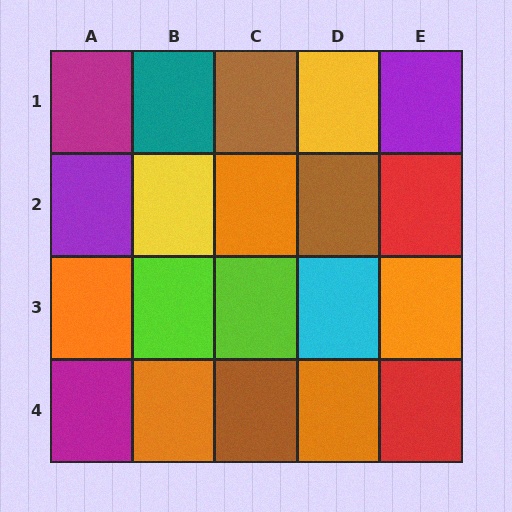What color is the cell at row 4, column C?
Brown.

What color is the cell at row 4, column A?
Magenta.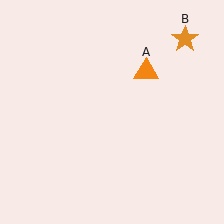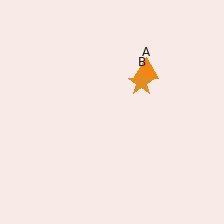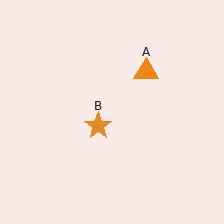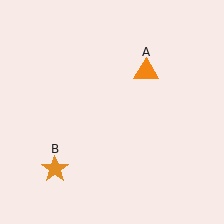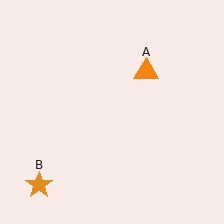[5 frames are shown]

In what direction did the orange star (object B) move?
The orange star (object B) moved down and to the left.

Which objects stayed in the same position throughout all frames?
Orange triangle (object A) remained stationary.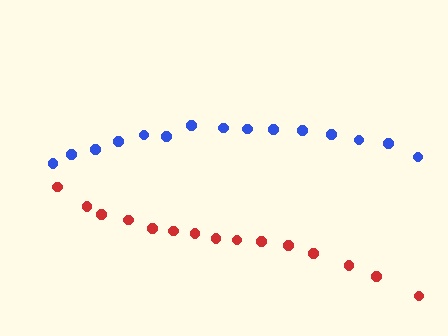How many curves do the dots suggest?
There are 2 distinct paths.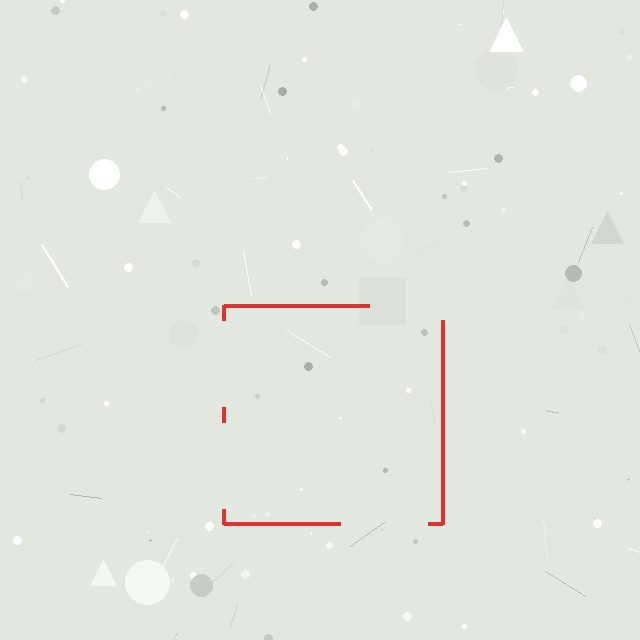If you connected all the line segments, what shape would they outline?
They would outline a square.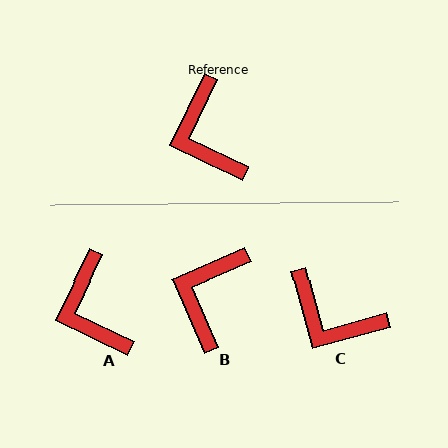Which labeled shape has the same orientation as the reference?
A.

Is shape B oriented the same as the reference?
No, it is off by about 41 degrees.